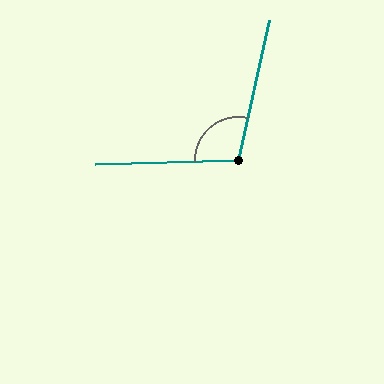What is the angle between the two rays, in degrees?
Approximately 105 degrees.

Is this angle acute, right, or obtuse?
It is obtuse.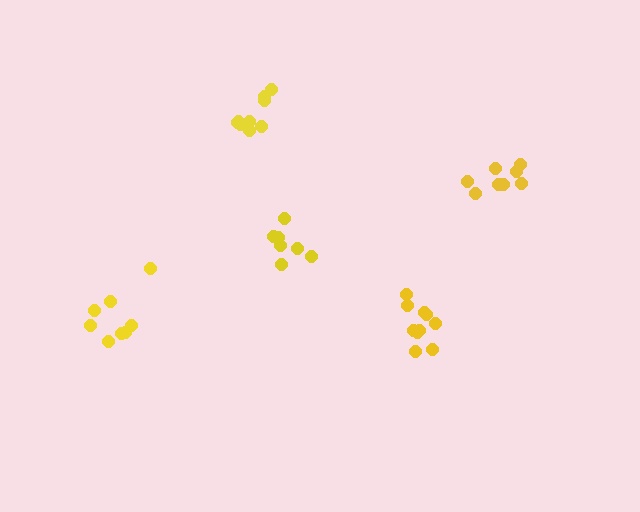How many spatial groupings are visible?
There are 5 spatial groupings.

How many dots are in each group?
Group 1: 8 dots, Group 2: 9 dots, Group 3: 7 dots, Group 4: 8 dots, Group 5: 10 dots (42 total).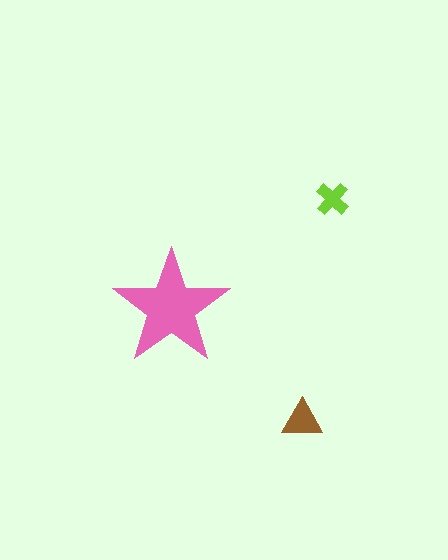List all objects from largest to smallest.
The pink star, the brown triangle, the lime cross.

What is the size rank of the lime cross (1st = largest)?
3rd.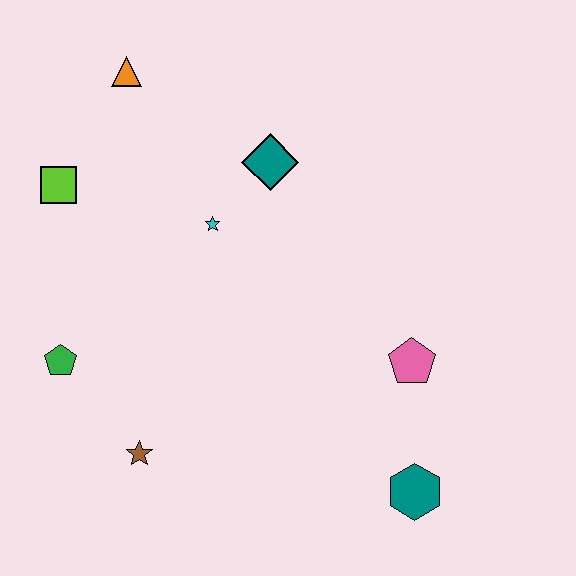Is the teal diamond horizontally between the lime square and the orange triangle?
No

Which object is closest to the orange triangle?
The lime square is closest to the orange triangle.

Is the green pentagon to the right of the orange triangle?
No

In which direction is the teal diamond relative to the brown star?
The teal diamond is above the brown star.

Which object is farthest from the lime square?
The teal hexagon is farthest from the lime square.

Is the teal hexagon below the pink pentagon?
Yes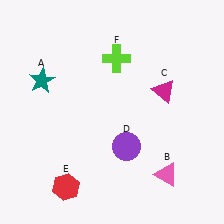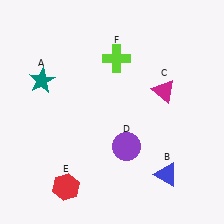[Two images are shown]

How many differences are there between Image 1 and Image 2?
There is 1 difference between the two images.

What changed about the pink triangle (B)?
In Image 1, B is pink. In Image 2, it changed to blue.